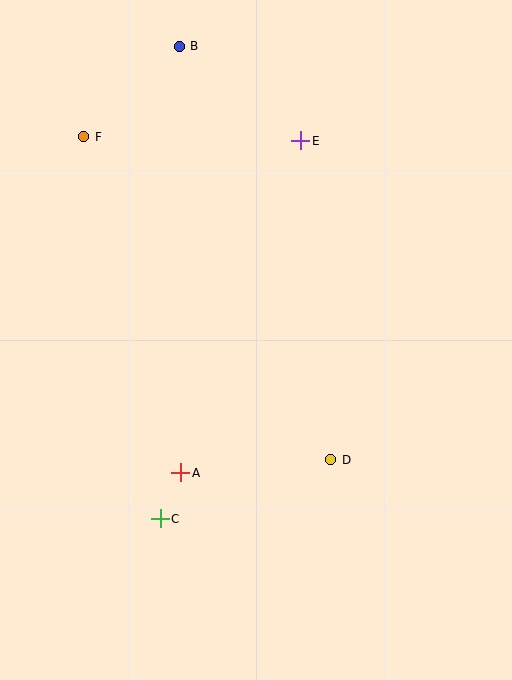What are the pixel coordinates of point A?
Point A is at (181, 473).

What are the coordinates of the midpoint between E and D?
The midpoint between E and D is at (316, 300).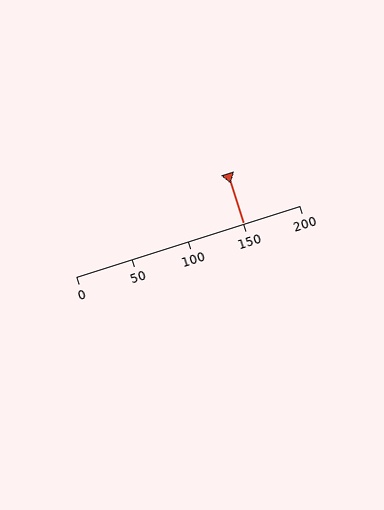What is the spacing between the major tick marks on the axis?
The major ticks are spaced 50 apart.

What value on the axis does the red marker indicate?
The marker indicates approximately 150.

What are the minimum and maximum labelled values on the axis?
The axis runs from 0 to 200.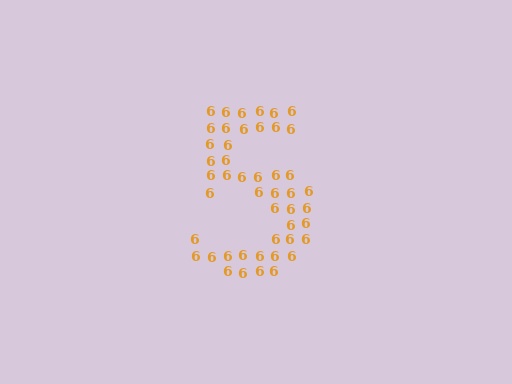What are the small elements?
The small elements are digit 6's.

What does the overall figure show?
The overall figure shows the digit 5.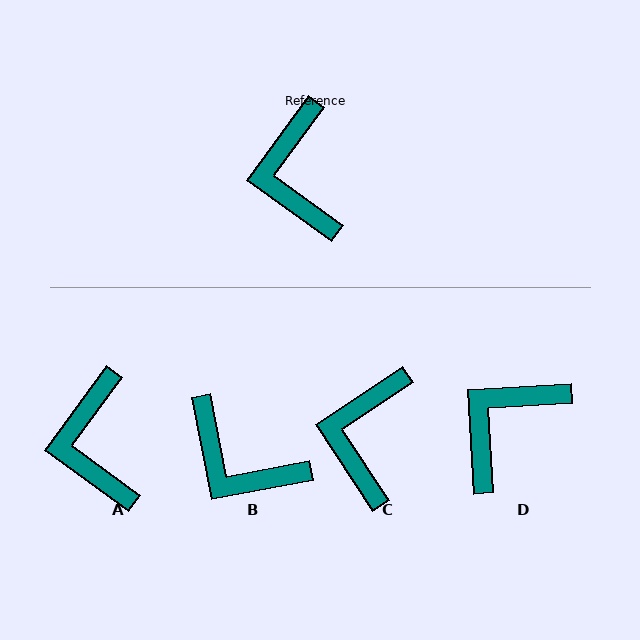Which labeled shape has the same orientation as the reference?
A.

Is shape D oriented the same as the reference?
No, it is off by about 50 degrees.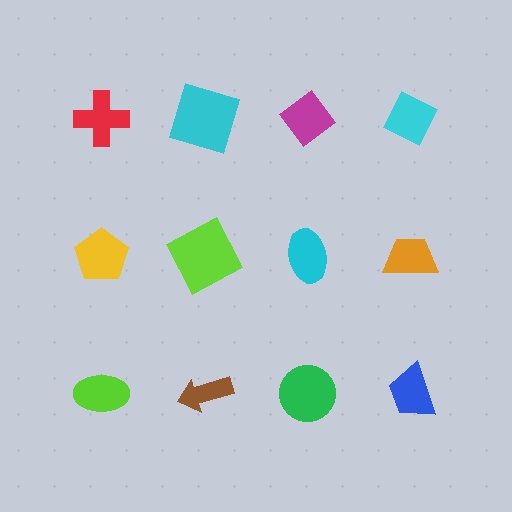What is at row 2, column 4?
An orange trapezoid.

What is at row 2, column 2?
A lime square.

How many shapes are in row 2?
4 shapes.